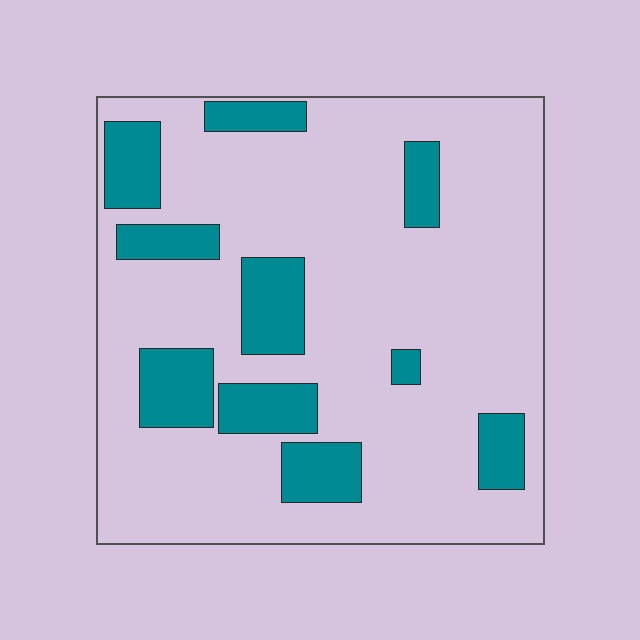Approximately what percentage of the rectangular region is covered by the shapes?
Approximately 20%.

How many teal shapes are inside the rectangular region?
10.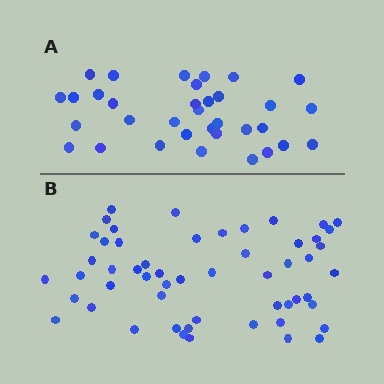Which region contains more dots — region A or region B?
Region B (the bottom region) has more dots.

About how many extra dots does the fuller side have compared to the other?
Region B has approximately 20 more dots than region A.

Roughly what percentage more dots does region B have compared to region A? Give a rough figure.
About 60% more.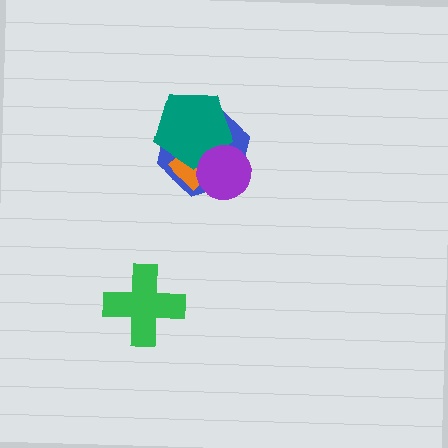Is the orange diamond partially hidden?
Yes, it is partially covered by another shape.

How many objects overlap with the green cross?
0 objects overlap with the green cross.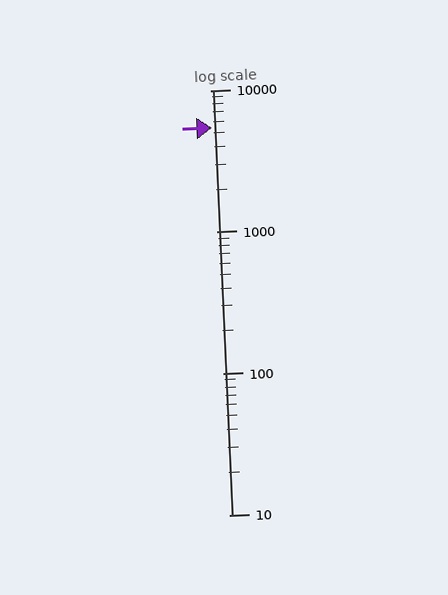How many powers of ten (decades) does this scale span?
The scale spans 3 decades, from 10 to 10000.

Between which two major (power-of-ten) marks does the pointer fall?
The pointer is between 1000 and 10000.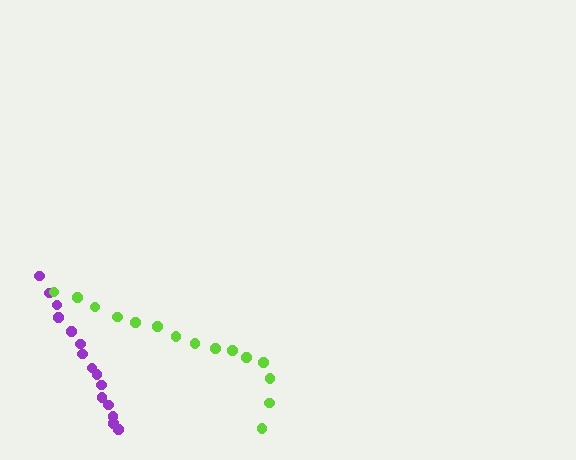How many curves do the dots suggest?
There are 2 distinct paths.